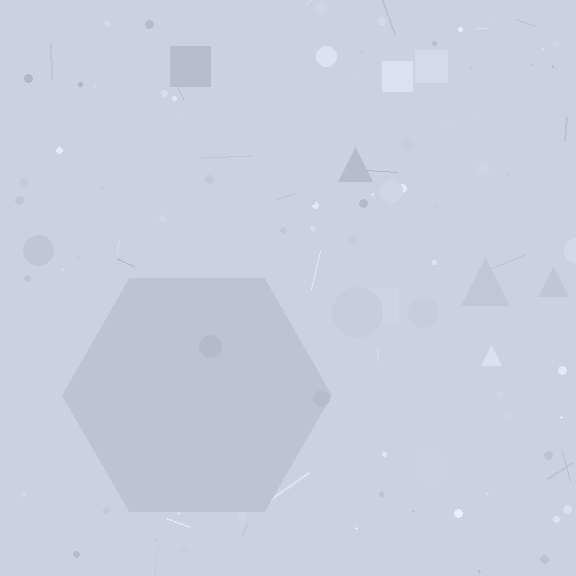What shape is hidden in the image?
A hexagon is hidden in the image.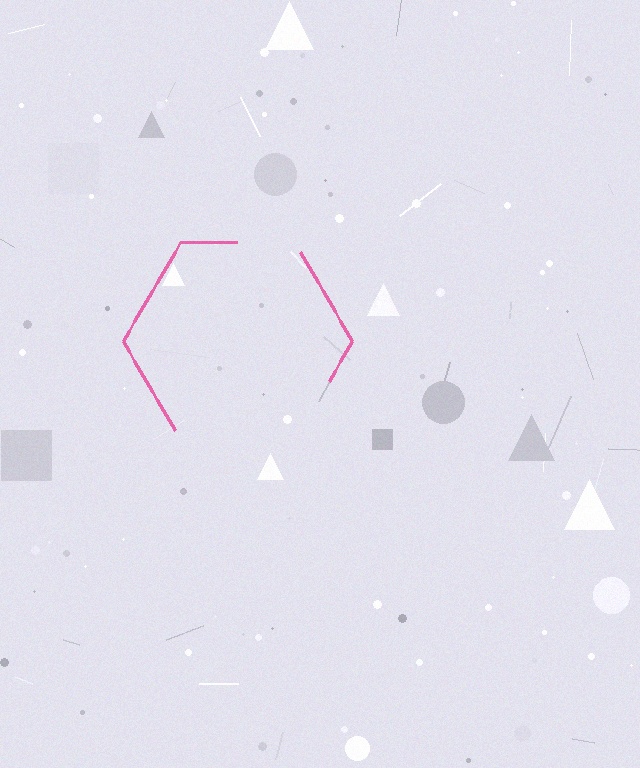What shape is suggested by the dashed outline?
The dashed outline suggests a hexagon.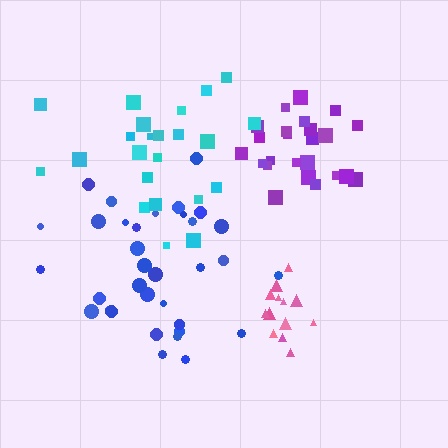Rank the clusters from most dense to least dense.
purple, pink, cyan, blue.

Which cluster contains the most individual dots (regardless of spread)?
Blue (34).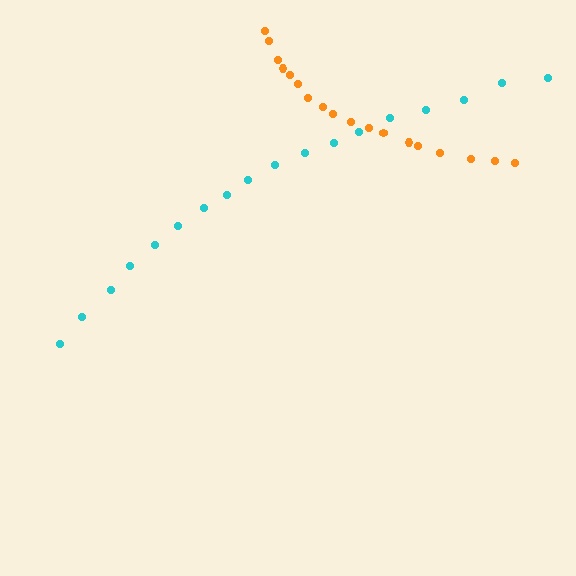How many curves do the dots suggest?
There are 2 distinct paths.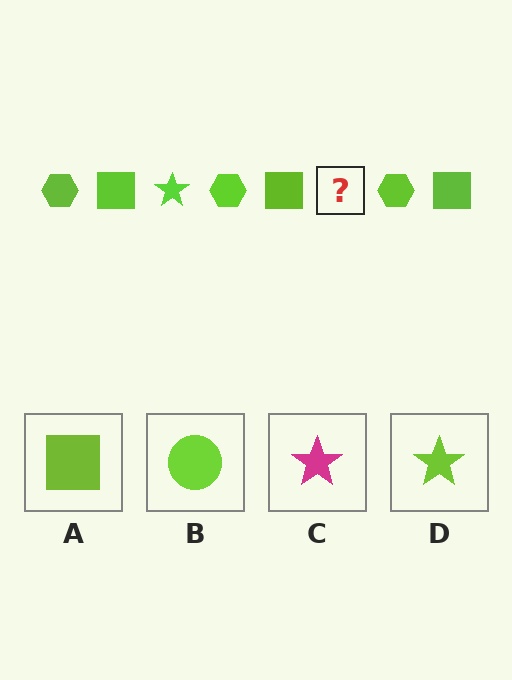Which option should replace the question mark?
Option D.